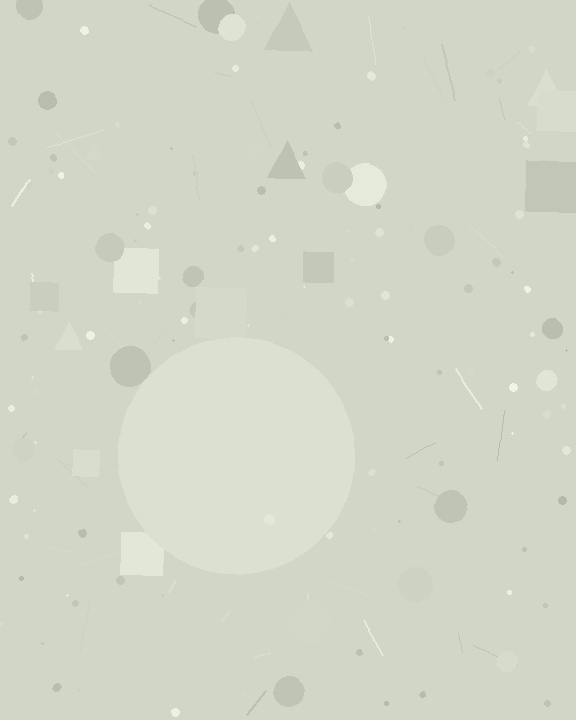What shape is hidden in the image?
A circle is hidden in the image.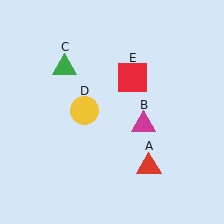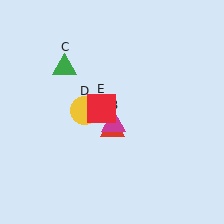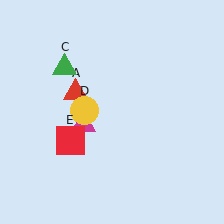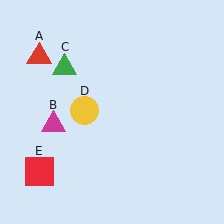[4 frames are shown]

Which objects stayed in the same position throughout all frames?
Green triangle (object C) and yellow circle (object D) remained stationary.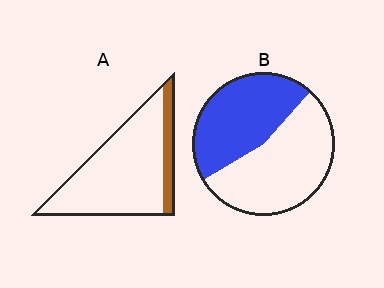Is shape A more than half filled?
No.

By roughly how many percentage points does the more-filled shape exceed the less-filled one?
By roughly 30 percentage points (B over A).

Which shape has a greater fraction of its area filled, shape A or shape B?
Shape B.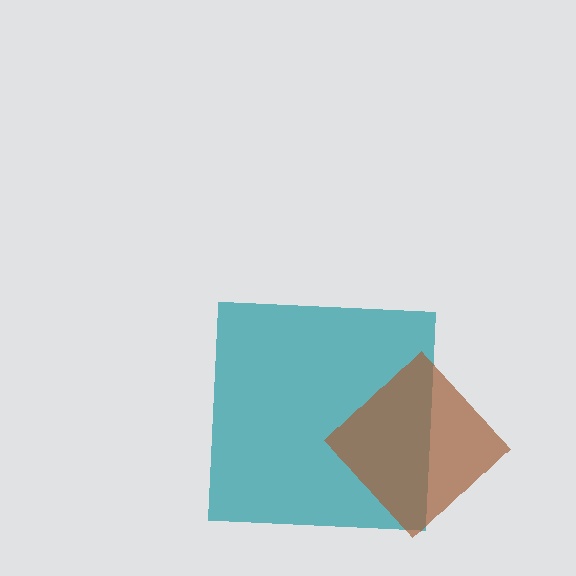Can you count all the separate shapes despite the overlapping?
Yes, there are 2 separate shapes.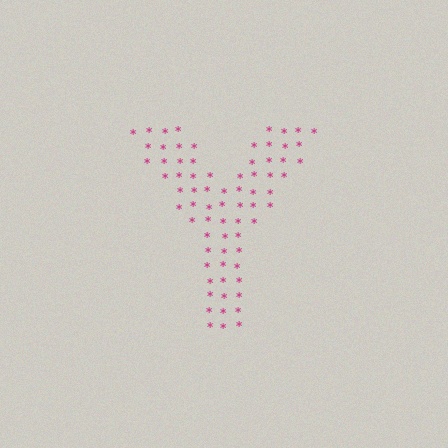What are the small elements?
The small elements are asterisks.